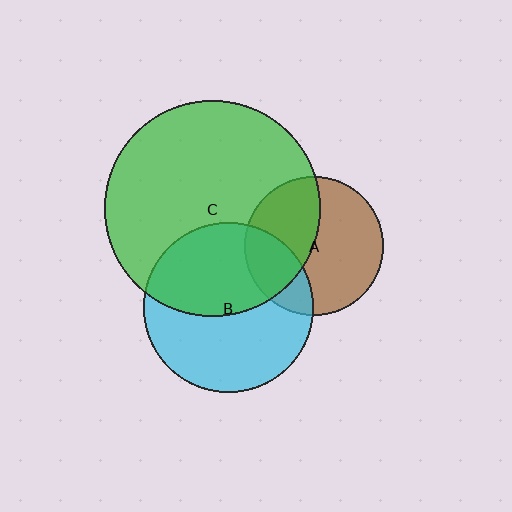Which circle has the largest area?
Circle C (green).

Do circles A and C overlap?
Yes.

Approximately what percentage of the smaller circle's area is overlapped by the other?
Approximately 45%.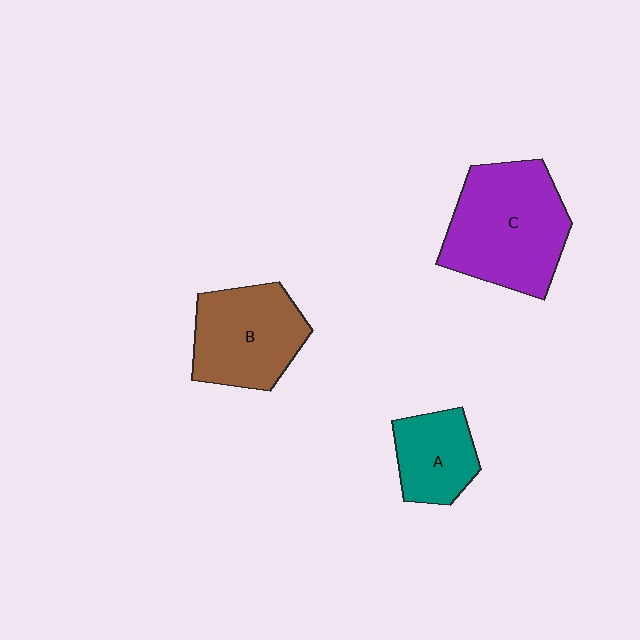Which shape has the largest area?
Shape C (purple).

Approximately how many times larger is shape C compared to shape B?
Approximately 1.3 times.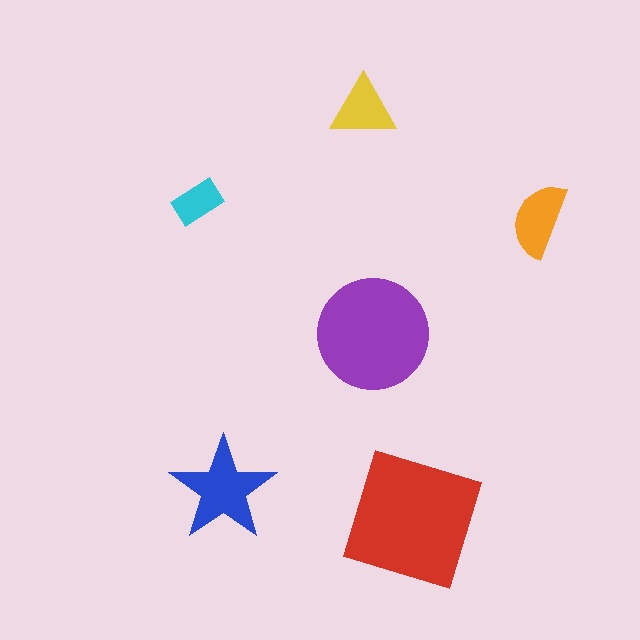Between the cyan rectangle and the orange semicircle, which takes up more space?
The orange semicircle.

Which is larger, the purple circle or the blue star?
The purple circle.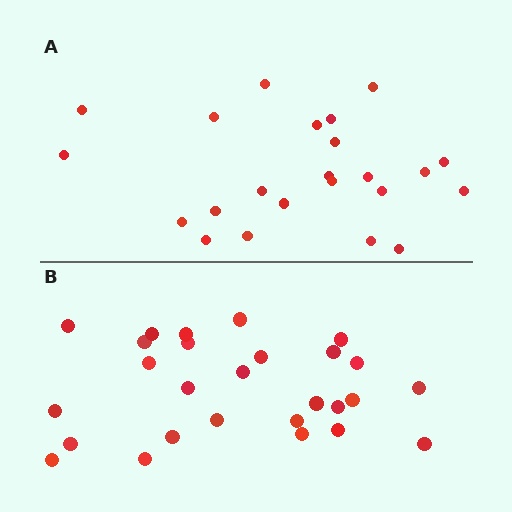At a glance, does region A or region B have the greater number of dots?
Region B (the bottom region) has more dots.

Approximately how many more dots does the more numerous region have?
Region B has about 4 more dots than region A.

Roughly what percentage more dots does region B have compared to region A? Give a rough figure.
About 15% more.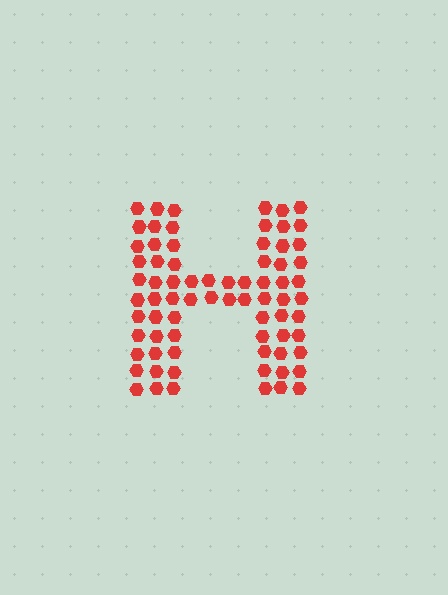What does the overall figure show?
The overall figure shows the letter H.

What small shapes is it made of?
It is made of small hexagons.